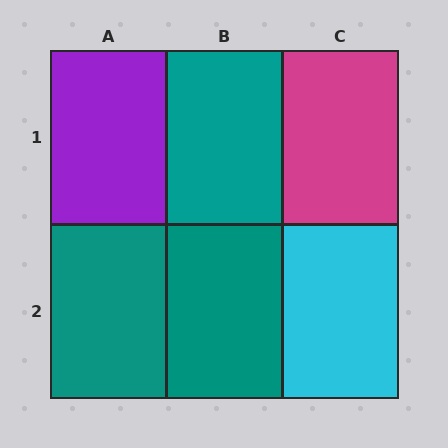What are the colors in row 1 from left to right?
Purple, teal, magenta.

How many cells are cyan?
1 cell is cyan.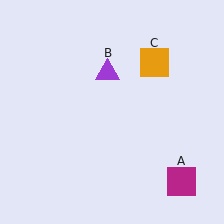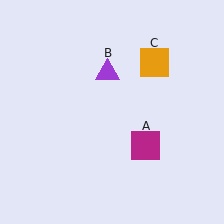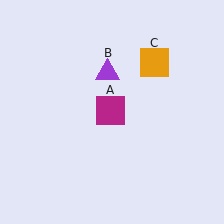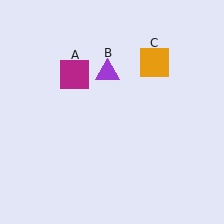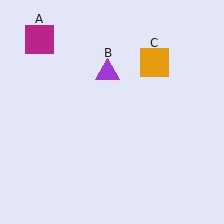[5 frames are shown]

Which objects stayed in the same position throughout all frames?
Purple triangle (object B) and orange square (object C) remained stationary.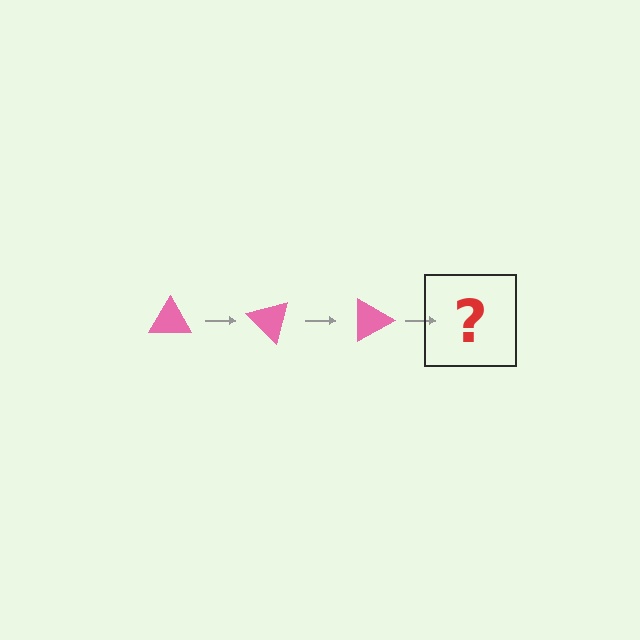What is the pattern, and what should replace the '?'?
The pattern is that the triangle rotates 45 degrees each step. The '?' should be a pink triangle rotated 135 degrees.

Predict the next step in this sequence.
The next step is a pink triangle rotated 135 degrees.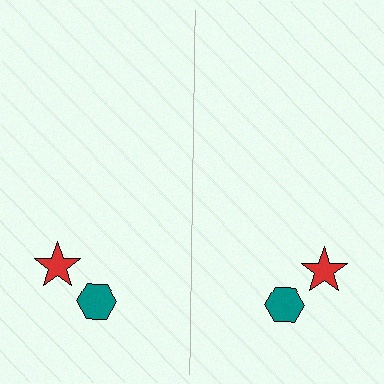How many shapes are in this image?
There are 4 shapes in this image.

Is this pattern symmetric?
Yes, this pattern has bilateral (reflection) symmetry.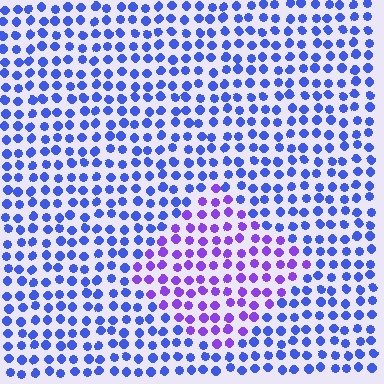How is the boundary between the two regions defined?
The boundary is defined purely by a slight shift in hue (about 39 degrees). Spacing, size, and orientation are identical on both sides.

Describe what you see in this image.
The image is filled with small blue elements in a uniform arrangement. A diamond-shaped region is visible where the elements are tinted to a slightly different hue, forming a subtle color boundary.